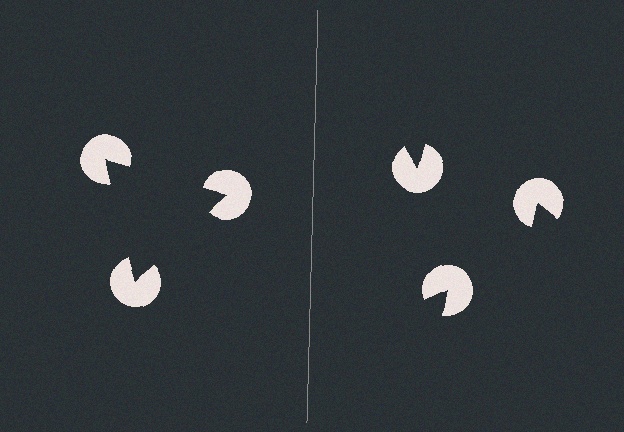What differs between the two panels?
The pac-man discs are positioned identically on both sides; only the wedge orientations differ. On the left they align to a triangle; on the right they are misaligned.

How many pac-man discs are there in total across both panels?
6 — 3 on each side.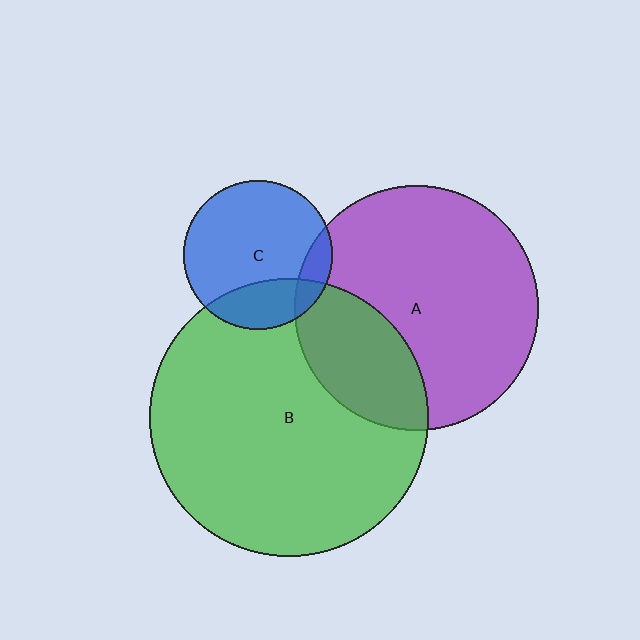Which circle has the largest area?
Circle B (green).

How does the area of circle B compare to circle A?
Approximately 1.3 times.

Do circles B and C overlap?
Yes.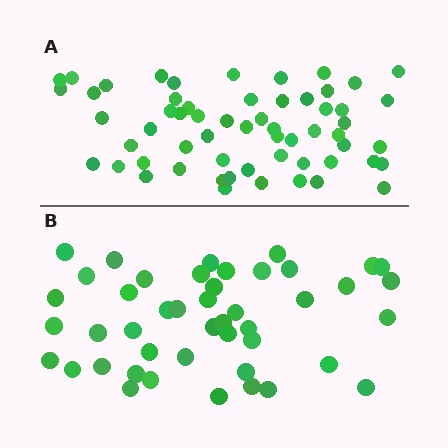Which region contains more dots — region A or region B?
Region A (the top region) has more dots.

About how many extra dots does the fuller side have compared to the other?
Region A has approximately 15 more dots than region B.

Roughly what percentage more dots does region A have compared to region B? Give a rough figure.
About 30% more.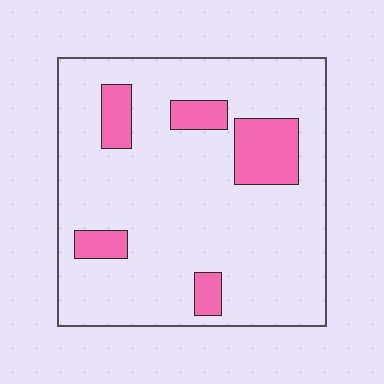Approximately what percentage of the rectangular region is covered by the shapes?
Approximately 15%.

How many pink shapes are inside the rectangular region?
5.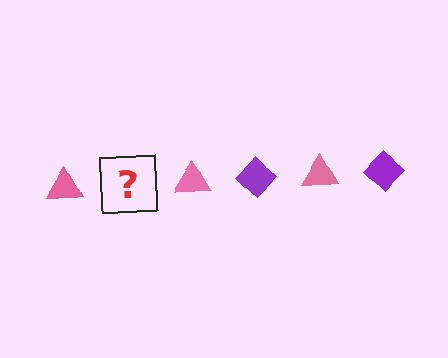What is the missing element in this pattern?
The missing element is a purple diamond.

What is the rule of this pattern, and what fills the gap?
The rule is that the pattern alternates between pink triangle and purple diamond. The gap should be filled with a purple diamond.